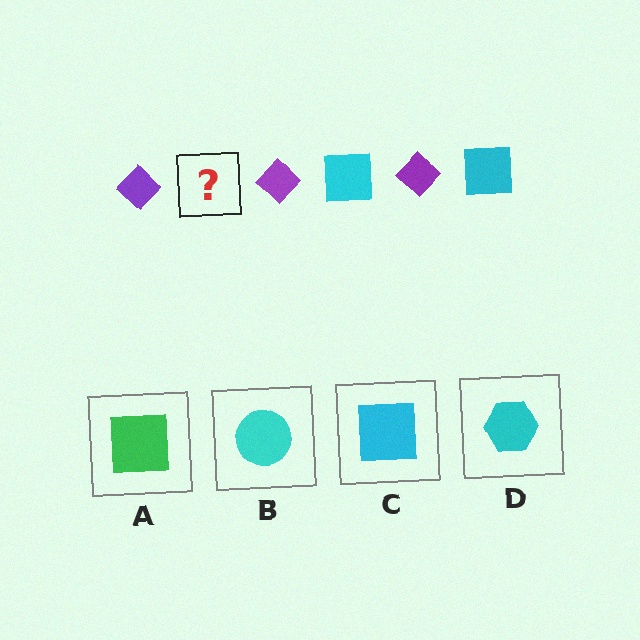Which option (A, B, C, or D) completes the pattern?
C.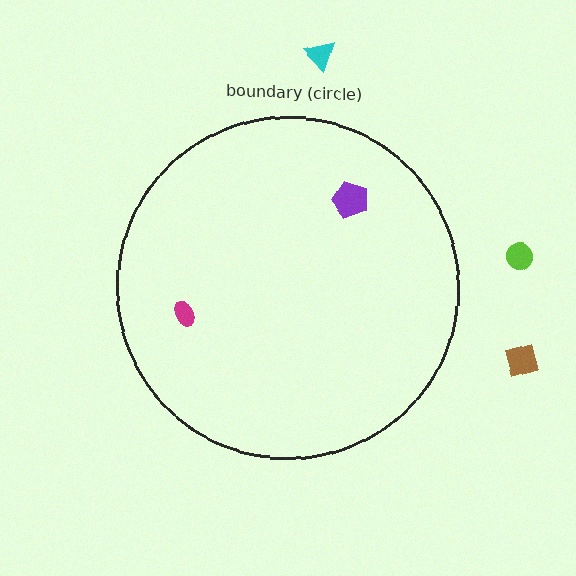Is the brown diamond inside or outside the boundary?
Outside.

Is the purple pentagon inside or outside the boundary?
Inside.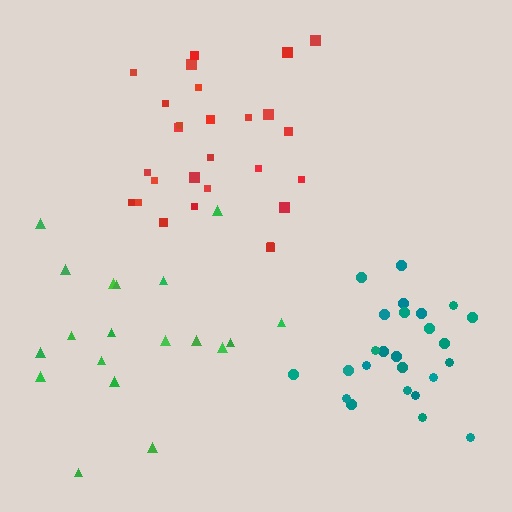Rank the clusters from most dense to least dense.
teal, red, green.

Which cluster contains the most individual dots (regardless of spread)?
Red (27).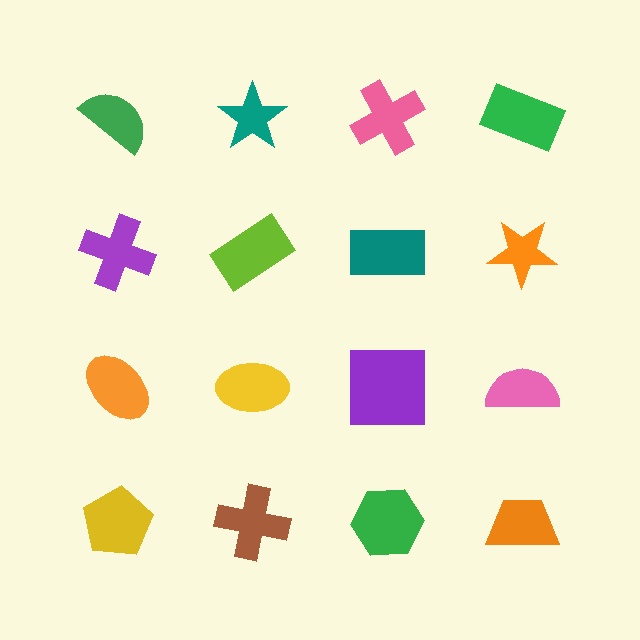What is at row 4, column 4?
An orange trapezoid.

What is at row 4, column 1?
A yellow pentagon.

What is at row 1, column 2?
A teal star.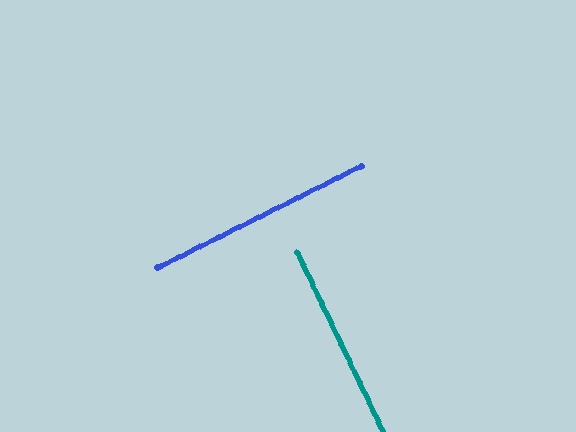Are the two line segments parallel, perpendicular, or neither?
Perpendicular — they meet at approximately 89°.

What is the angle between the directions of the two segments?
Approximately 89 degrees.